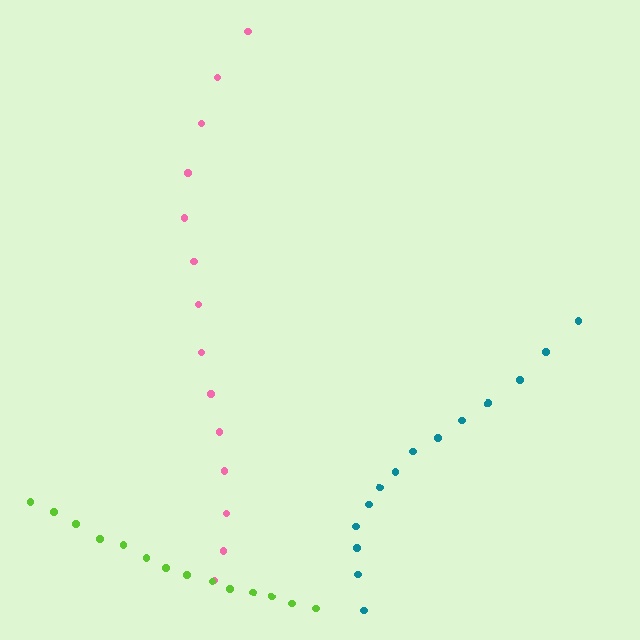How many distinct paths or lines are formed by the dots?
There are 3 distinct paths.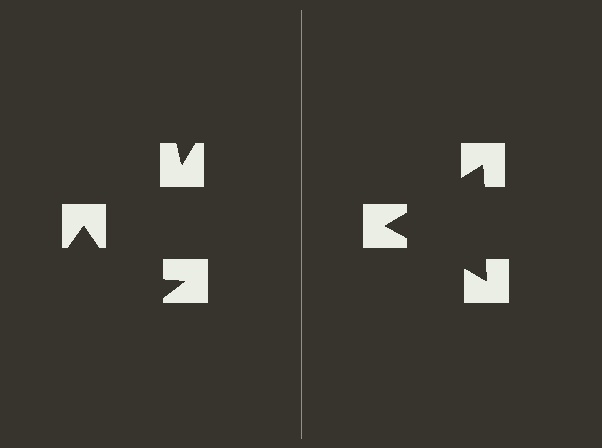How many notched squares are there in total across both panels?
6 — 3 on each side.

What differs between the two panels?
The notched squares are positioned identically on both sides; only the wedge orientations differ. On the right they align to a triangle; on the left they are misaligned.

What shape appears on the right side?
An illusory triangle.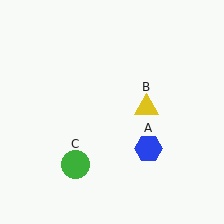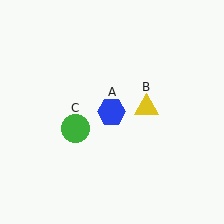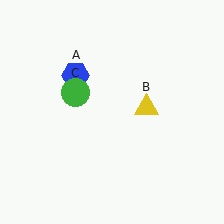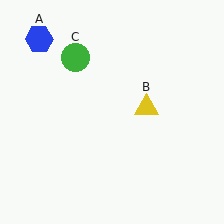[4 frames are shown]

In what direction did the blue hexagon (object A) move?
The blue hexagon (object A) moved up and to the left.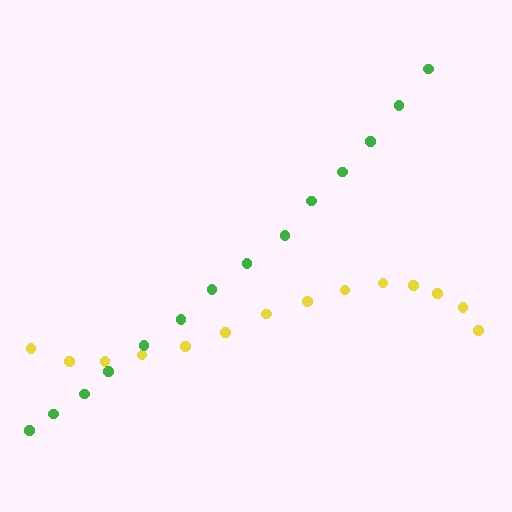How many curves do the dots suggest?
There are 2 distinct paths.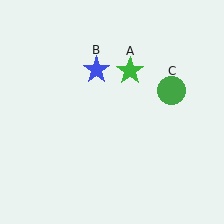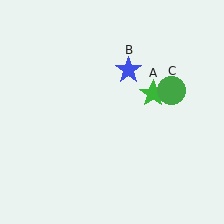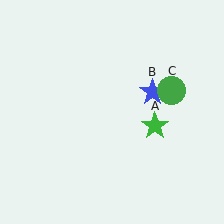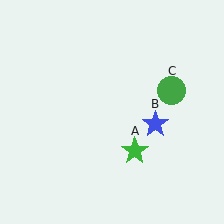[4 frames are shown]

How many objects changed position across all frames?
2 objects changed position: green star (object A), blue star (object B).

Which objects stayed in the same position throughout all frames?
Green circle (object C) remained stationary.